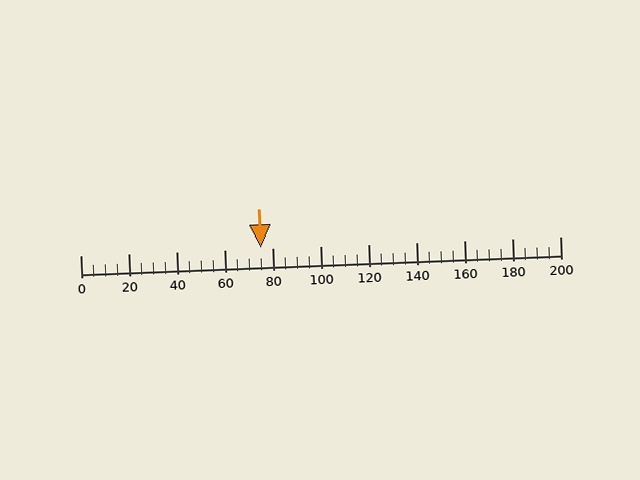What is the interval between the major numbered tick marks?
The major tick marks are spaced 20 units apart.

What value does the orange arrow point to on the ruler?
The orange arrow points to approximately 75.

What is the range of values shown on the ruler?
The ruler shows values from 0 to 200.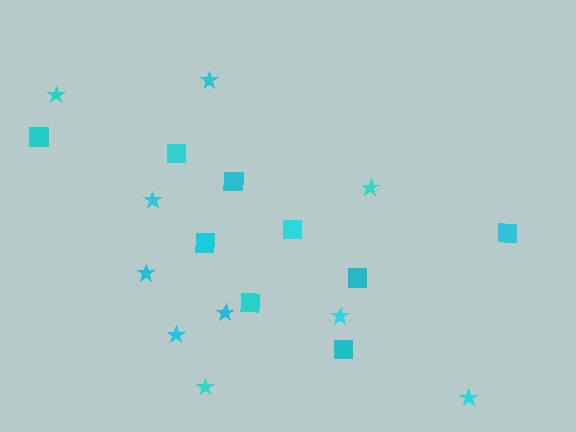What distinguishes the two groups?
There are 2 groups: one group of stars (10) and one group of squares (9).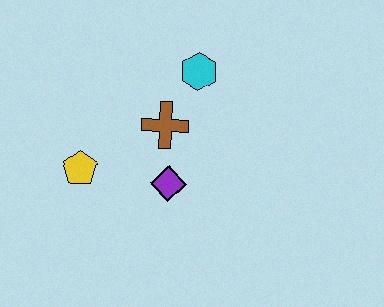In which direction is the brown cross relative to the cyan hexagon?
The brown cross is below the cyan hexagon.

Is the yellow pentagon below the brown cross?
Yes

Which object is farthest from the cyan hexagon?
The yellow pentagon is farthest from the cyan hexagon.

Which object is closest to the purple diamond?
The brown cross is closest to the purple diamond.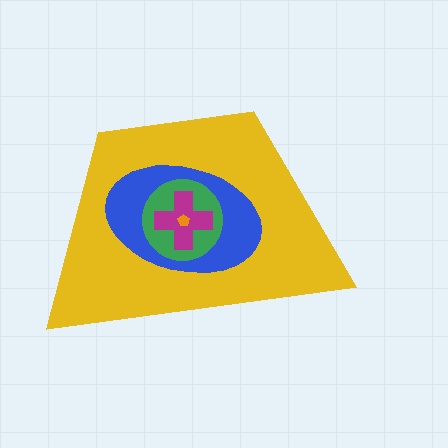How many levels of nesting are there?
5.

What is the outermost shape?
The yellow trapezoid.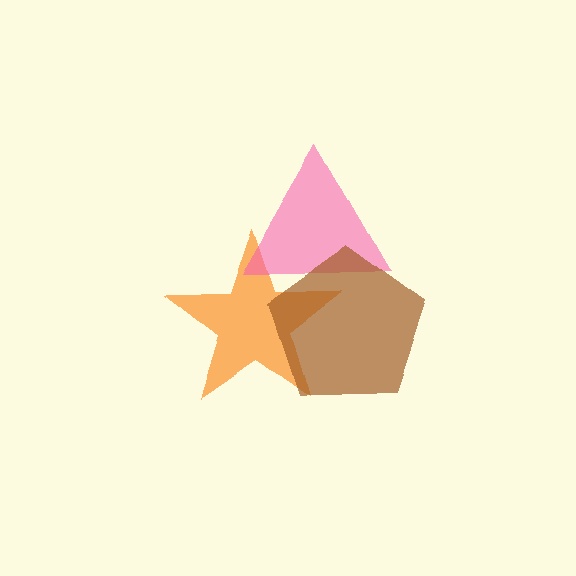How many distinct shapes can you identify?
There are 3 distinct shapes: an orange star, a pink triangle, a brown pentagon.